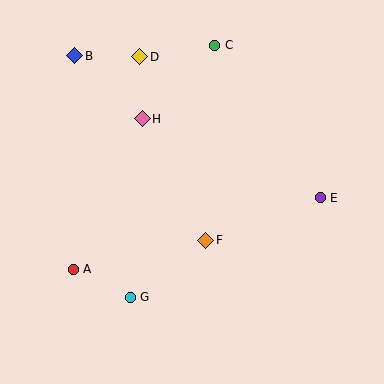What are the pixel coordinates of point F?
Point F is at (206, 240).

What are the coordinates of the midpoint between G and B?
The midpoint between G and B is at (102, 176).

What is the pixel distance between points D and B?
The distance between D and B is 65 pixels.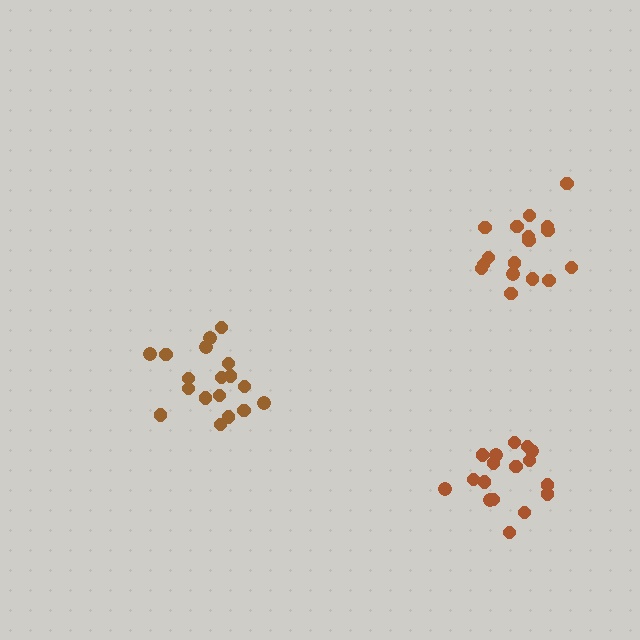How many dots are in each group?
Group 1: 17 dots, Group 2: 18 dots, Group 3: 17 dots (52 total).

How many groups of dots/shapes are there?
There are 3 groups.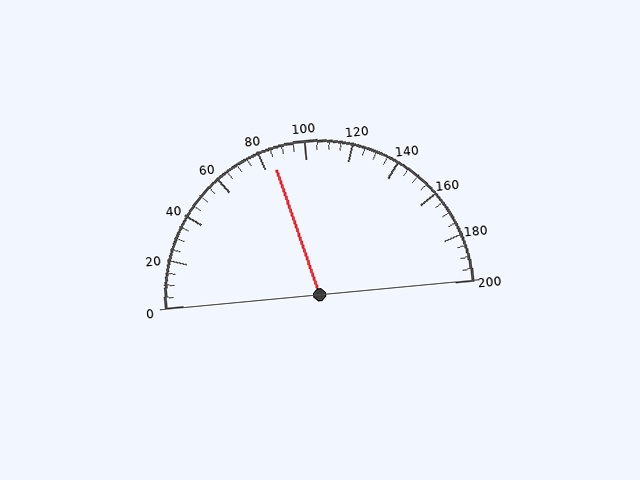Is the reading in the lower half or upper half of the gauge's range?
The reading is in the lower half of the range (0 to 200).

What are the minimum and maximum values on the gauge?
The gauge ranges from 0 to 200.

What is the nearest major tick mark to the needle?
The nearest major tick mark is 80.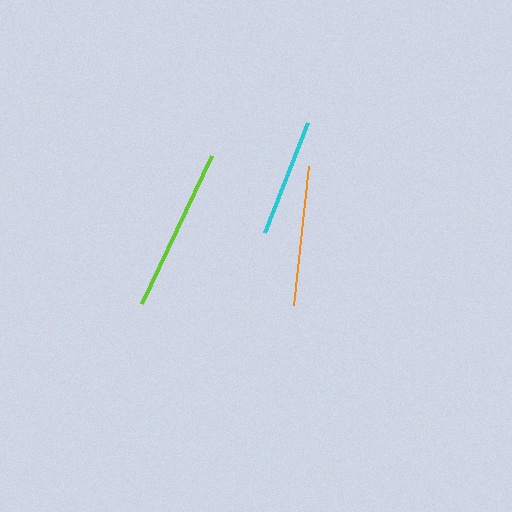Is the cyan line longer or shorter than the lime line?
The lime line is longer than the cyan line.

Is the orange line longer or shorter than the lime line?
The lime line is longer than the orange line.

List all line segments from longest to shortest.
From longest to shortest: lime, orange, cyan.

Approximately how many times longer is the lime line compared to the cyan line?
The lime line is approximately 1.4 times the length of the cyan line.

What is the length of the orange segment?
The orange segment is approximately 140 pixels long.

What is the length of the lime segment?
The lime segment is approximately 164 pixels long.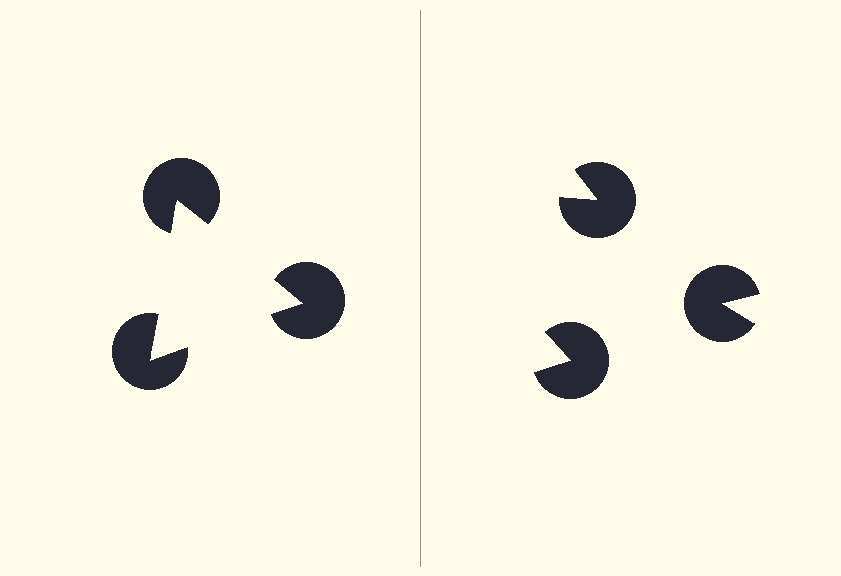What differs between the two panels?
The pac-man discs are positioned identically on both sides; only the wedge orientations differ. On the left they align to a triangle; on the right they are misaligned.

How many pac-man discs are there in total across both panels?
6 — 3 on each side.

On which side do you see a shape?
An illusory triangle appears on the left side. On the right side the wedge cuts are rotated, so no coherent shape forms.